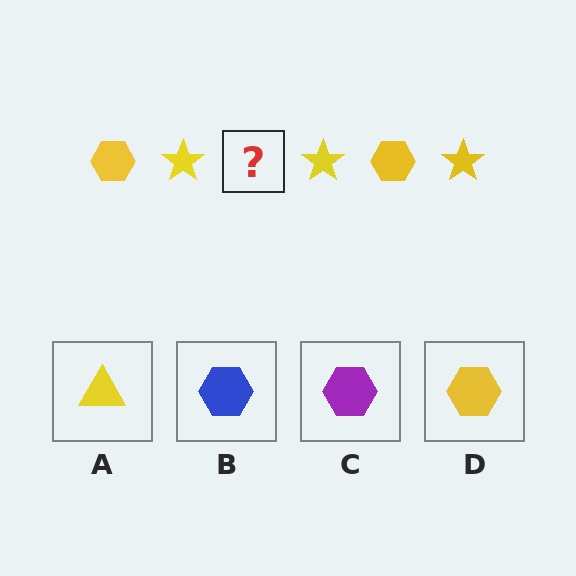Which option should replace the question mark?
Option D.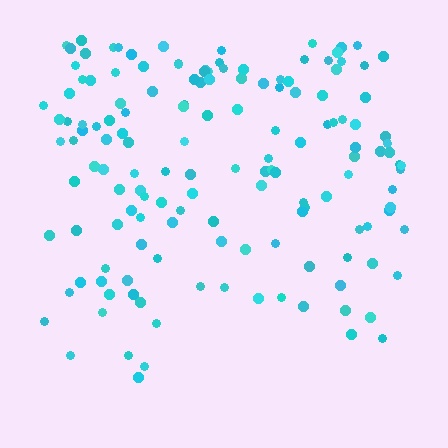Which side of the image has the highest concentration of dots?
The top.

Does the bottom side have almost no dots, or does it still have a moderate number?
Still a moderate number, just noticeably fewer than the top.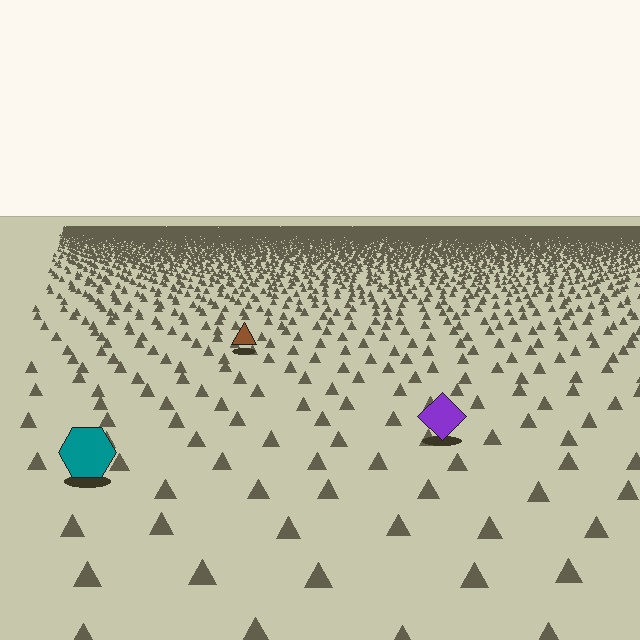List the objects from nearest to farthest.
From nearest to farthest: the teal hexagon, the purple diamond, the brown triangle.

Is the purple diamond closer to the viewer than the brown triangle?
Yes. The purple diamond is closer — you can tell from the texture gradient: the ground texture is coarser near it.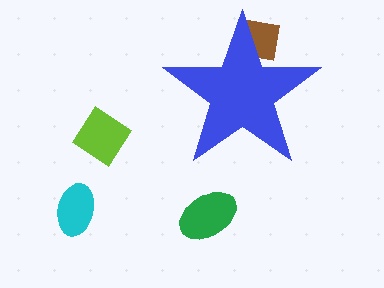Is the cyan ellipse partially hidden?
No, the cyan ellipse is fully visible.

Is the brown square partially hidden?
Yes, the brown square is partially hidden behind the blue star.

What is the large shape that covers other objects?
A blue star.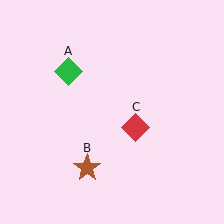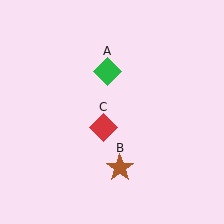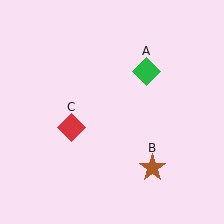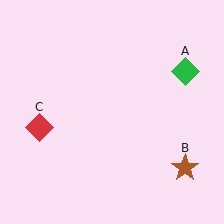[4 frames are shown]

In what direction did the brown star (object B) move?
The brown star (object B) moved right.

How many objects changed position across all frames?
3 objects changed position: green diamond (object A), brown star (object B), red diamond (object C).